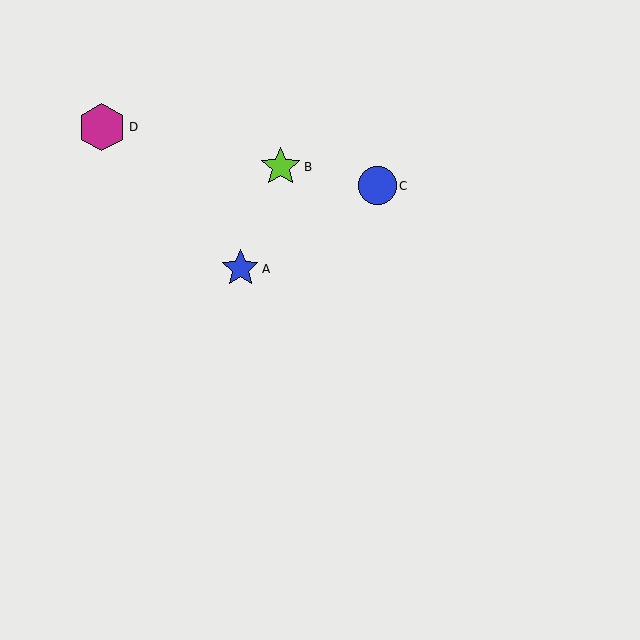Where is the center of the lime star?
The center of the lime star is at (281, 167).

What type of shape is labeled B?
Shape B is a lime star.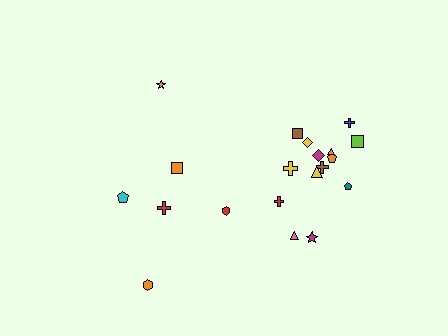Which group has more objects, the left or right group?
The right group.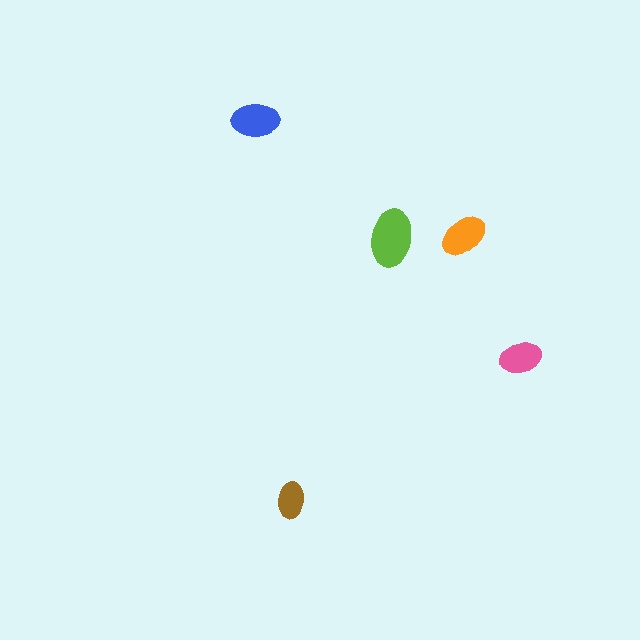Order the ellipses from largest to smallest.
the lime one, the blue one, the orange one, the pink one, the brown one.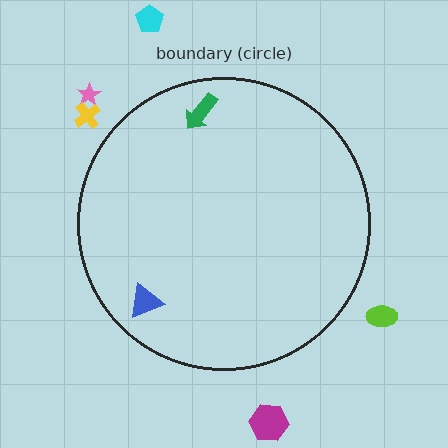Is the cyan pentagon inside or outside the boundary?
Outside.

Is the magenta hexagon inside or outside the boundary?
Outside.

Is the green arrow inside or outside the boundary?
Inside.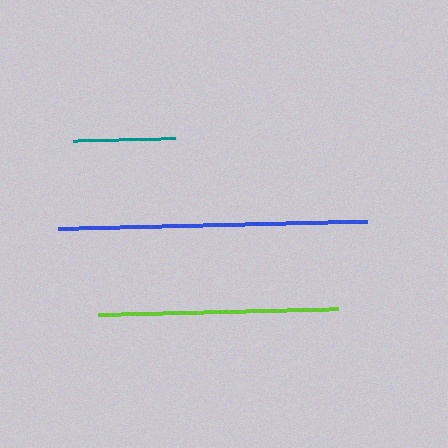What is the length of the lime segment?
The lime segment is approximately 240 pixels long.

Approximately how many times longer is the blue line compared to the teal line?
The blue line is approximately 3.0 times the length of the teal line.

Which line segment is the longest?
The blue line is the longest at approximately 309 pixels.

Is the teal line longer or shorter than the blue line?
The blue line is longer than the teal line.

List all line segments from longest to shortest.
From longest to shortest: blue, lime, teal.